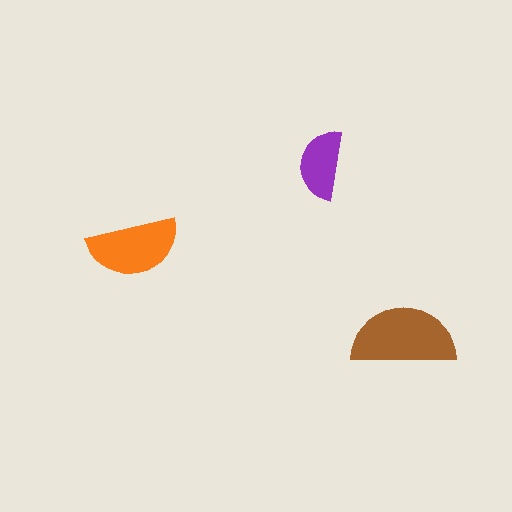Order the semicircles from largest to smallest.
the brown one, the orange one, the purple one.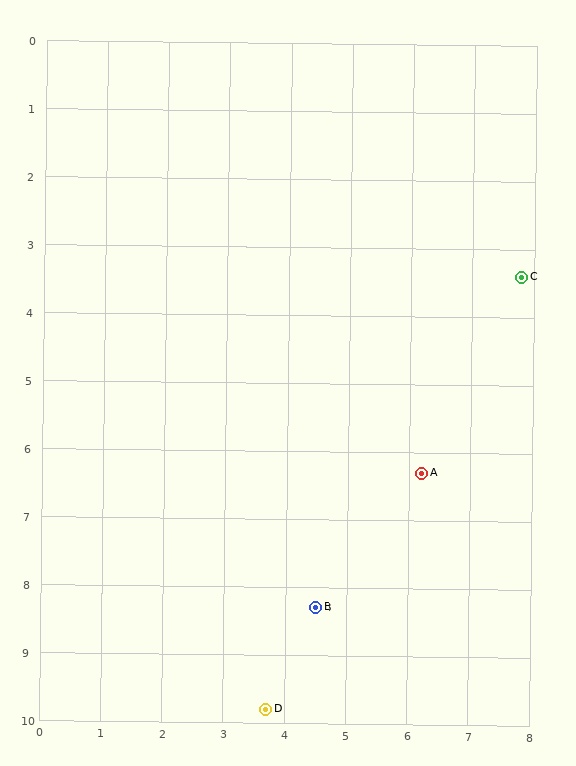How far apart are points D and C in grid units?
Points D and C are about 7.6 grid units apart.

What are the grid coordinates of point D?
Point D is at approximately (3.7, 9.8).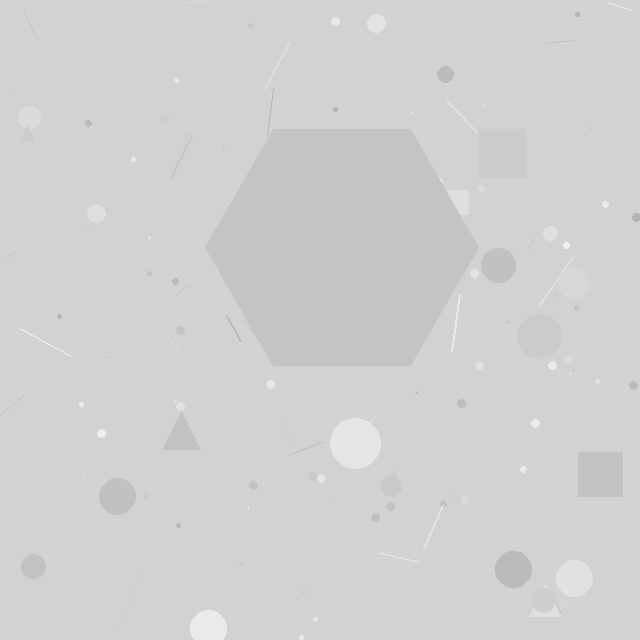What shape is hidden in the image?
A hexagon is hidden in the image.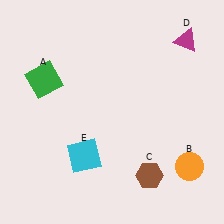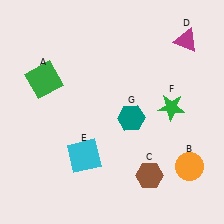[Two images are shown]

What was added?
A green star (F), a teal hexagon (G) were added in Image 2.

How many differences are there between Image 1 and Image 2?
There are 2 differences between the two images.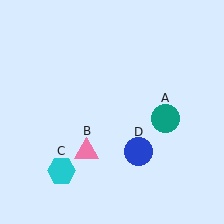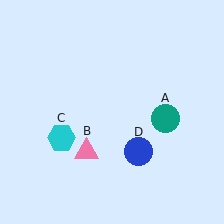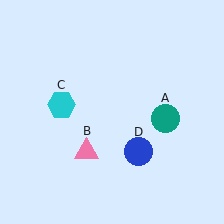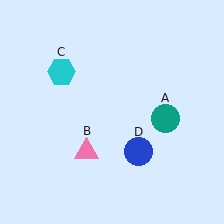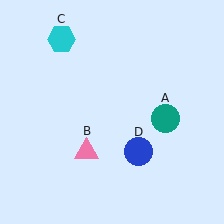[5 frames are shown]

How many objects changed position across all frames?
1 object changed position: cyan hexagon (object C).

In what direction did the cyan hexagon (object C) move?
The cyan hexagon (object C) moved up.